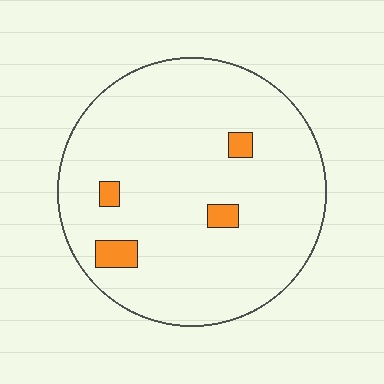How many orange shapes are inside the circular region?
4.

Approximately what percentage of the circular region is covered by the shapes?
Approximately 5%.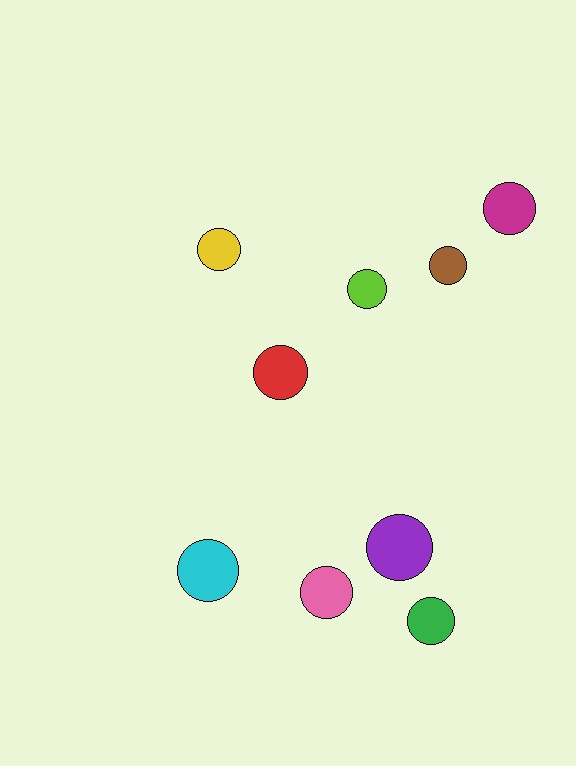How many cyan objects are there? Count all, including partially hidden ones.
There is 1 cyan object.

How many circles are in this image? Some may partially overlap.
There are 9 circles.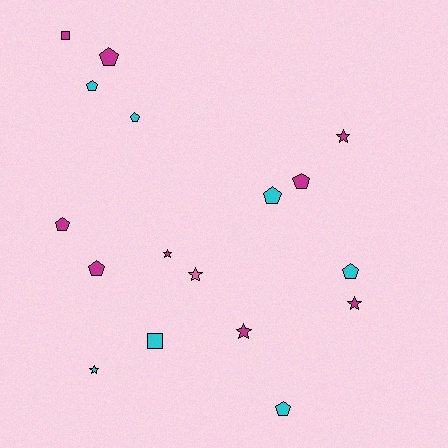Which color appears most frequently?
Magenta, with 9 objects.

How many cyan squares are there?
There is 1 cyan square.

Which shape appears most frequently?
Pentagon, with 9 objects.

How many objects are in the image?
There are 17 objects.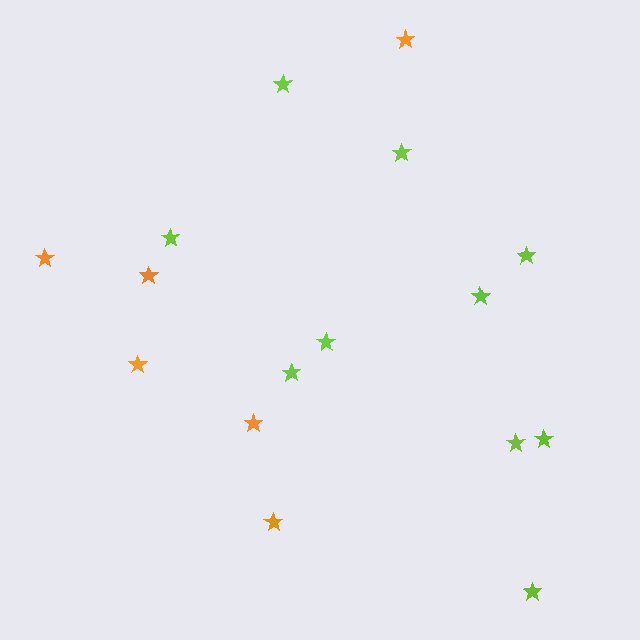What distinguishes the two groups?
There are 2 groups: one group of orange stars (6) and one group of lime stars (10).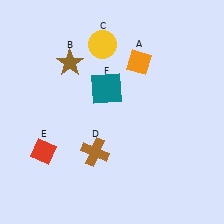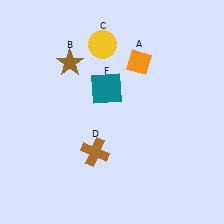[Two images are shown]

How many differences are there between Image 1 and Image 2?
There is 1 difference between the two images.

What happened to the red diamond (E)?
The red diamond (E) was removed in Image 2. It was in the bottom-left area of Image 1.